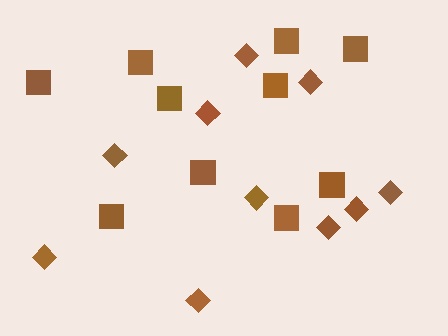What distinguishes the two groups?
There are 2 groups: one group of diamonds (10) and one group of squares (10).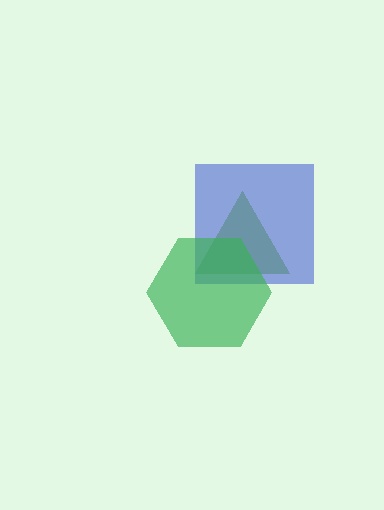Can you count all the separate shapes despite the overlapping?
Yes, there are 3 separate shapes.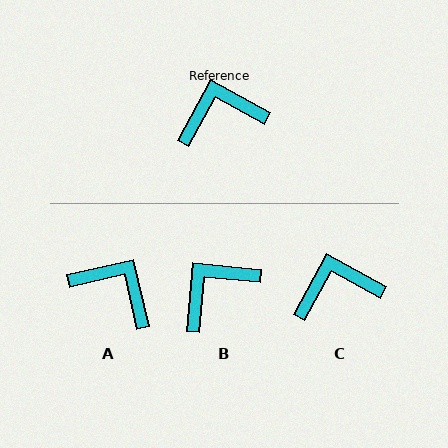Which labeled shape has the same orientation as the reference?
C.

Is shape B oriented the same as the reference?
No, it is off by about 23 degrees.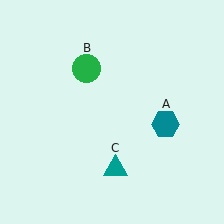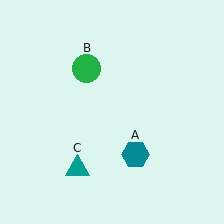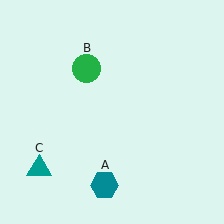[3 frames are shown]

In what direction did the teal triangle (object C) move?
The teal triangle (object C) moved left.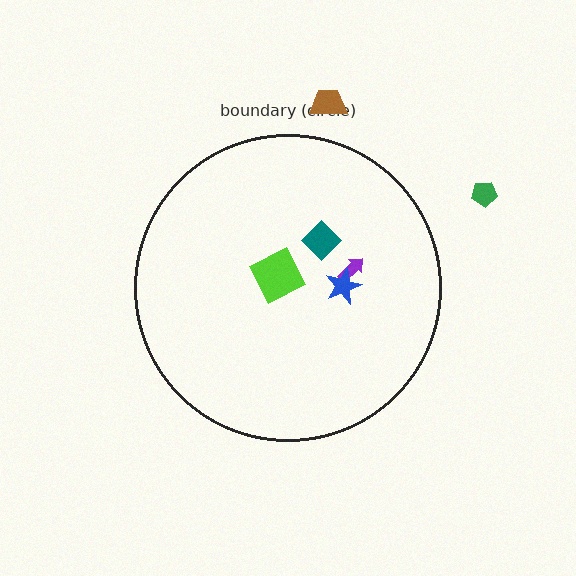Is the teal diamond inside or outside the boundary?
Inside.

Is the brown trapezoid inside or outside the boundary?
Outside.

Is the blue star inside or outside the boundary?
Inside.